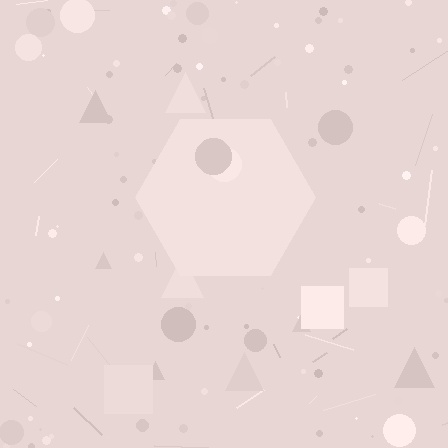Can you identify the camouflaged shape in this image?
The camouflaged shape is a hexagon.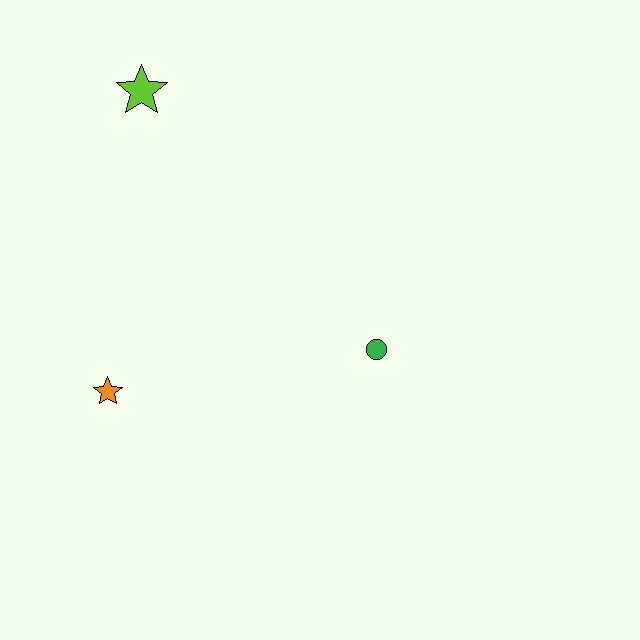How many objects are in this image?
There are 3 objects.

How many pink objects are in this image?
There are no pink objects.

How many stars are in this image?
There are 2 stars.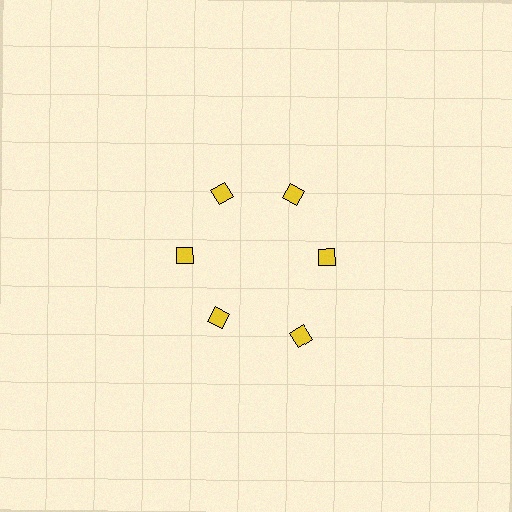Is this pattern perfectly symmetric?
No. The 6 yellow diamonds are arranged in a ring, but one element near the 5 o'clock position is pushed outward from the center, breaking the 6-fold rotational symmetry.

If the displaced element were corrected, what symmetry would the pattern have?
It would have 6-fold rotational symmetry — the pattern would map onto itself every 60 degrees.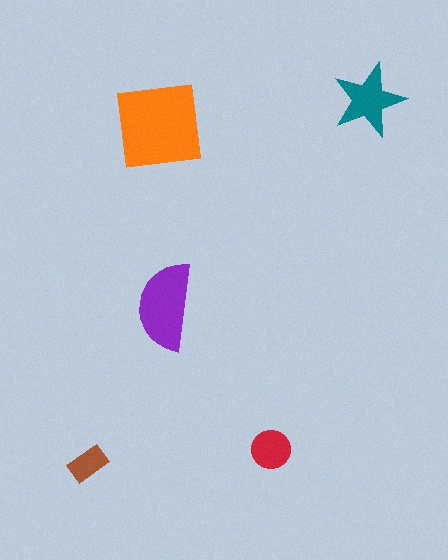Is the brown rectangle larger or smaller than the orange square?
Smaller.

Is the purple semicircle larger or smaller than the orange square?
Smaller.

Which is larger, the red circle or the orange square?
The orange square.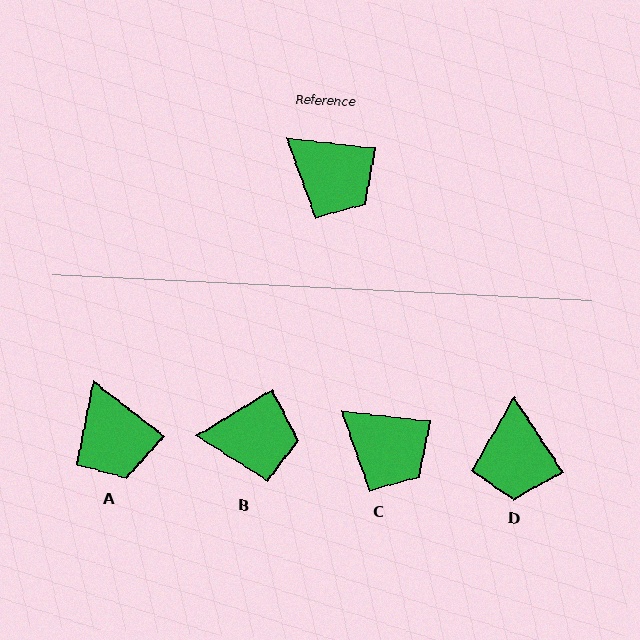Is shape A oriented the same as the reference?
No, it is off by about 31 degrees.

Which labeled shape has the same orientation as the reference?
C.